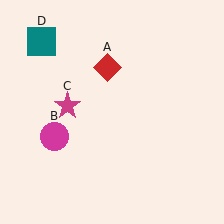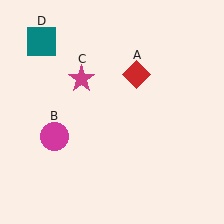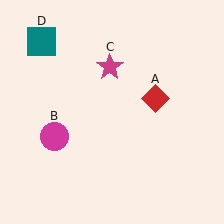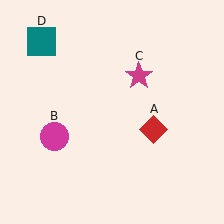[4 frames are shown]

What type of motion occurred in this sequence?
The red diamond (object A), magenta star (object C) rotated clockwise around the center of the scene.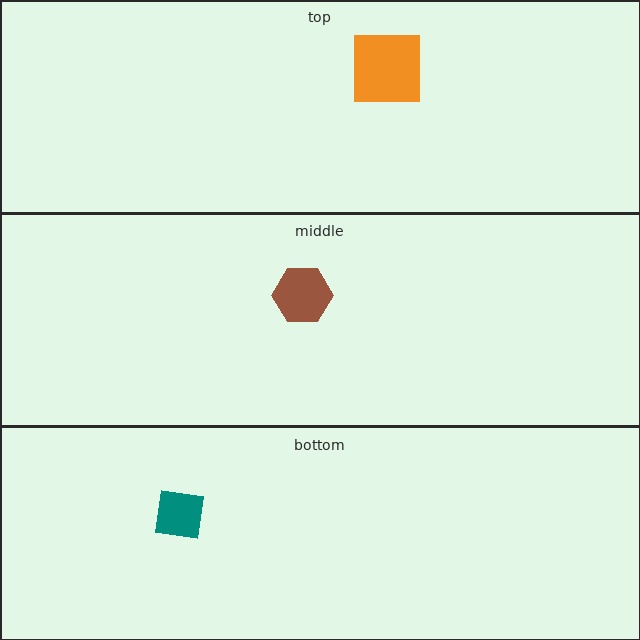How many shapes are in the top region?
1.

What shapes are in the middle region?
The brown hexagon.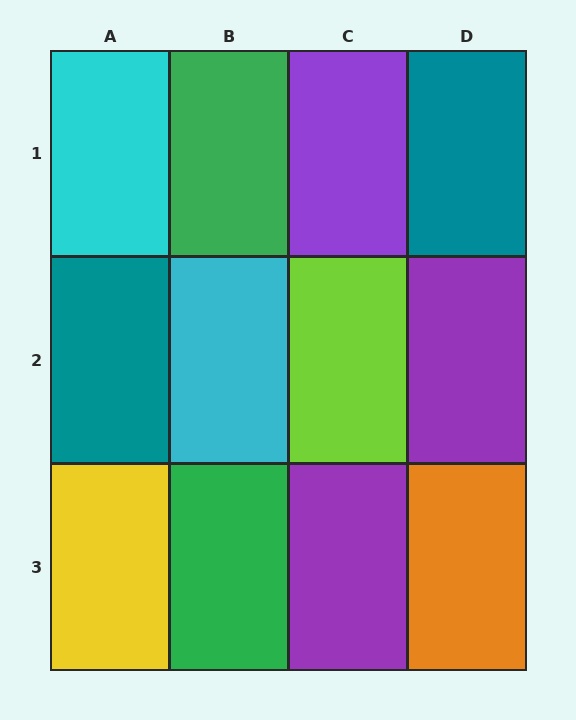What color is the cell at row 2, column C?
Lime.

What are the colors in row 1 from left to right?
Cyan, green, purple, teal.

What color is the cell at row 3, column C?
Purple.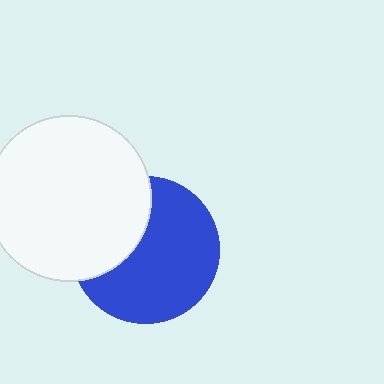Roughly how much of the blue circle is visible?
Most of it is visible (roughly 66%).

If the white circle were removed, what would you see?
You would see the complete blue circle.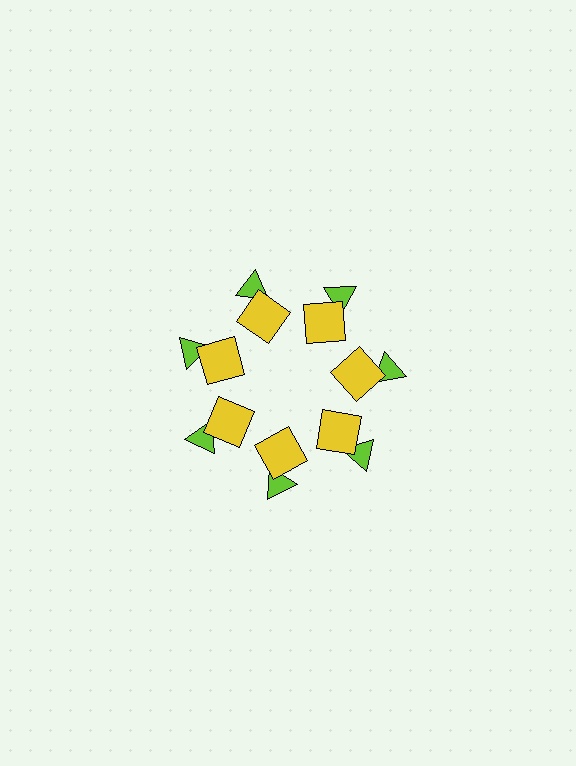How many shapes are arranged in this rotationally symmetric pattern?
There are 14 shapes, arranged in 7 groups of 2.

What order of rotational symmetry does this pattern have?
This pattern has 7-fold rotational symmetry.